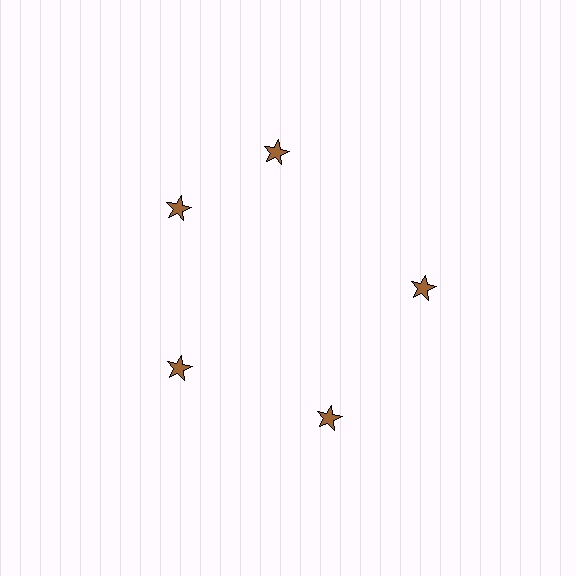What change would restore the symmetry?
The symmetry would be restored by rotating it back into even spacing with its neighbors so that all 5 stars sit at equal angles and equal distance from the center.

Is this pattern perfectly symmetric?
No. The 5 brown stars are arranged in a ring, but one element near the 1 o'clock position is rotated out of alignment along the ring, breaking the 5-fold rotational symmetry.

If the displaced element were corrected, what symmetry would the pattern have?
It would have 5-fold rotational symmetry — the pattern would map onto itself every 72 degrees.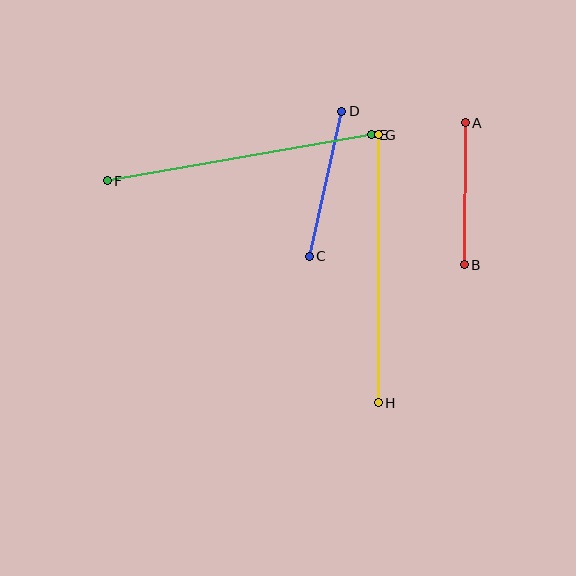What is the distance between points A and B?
The distance is approximately 142 pixels.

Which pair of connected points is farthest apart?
Points G and H are farthest apart.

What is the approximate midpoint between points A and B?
The midpoint is at approximately (465, 194) pixels.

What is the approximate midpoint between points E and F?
The midpoint is at approximately (239, 158) pixels.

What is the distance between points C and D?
The distance is approximately 149 pixels.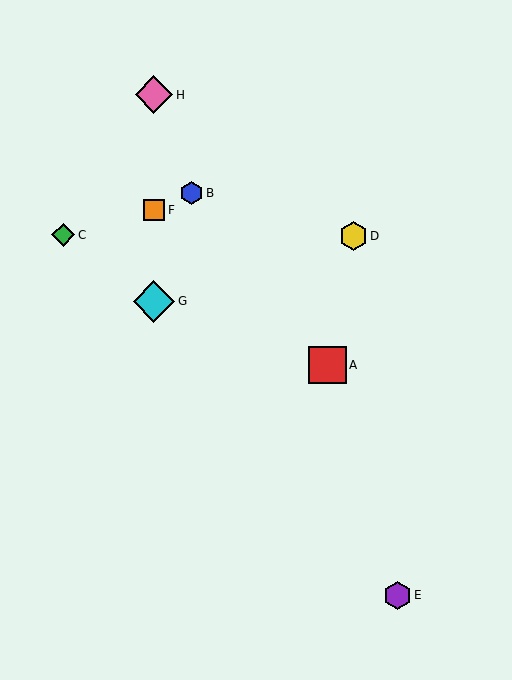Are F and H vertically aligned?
Yes, both are at x≈154.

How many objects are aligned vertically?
3 objects (F, G, H) are aligned vertically.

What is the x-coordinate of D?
Object D is at x≈353.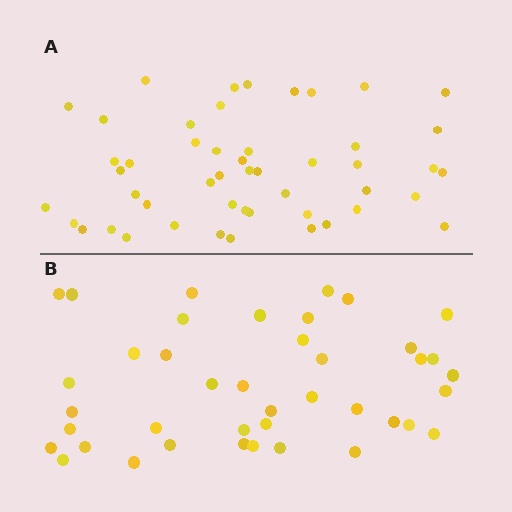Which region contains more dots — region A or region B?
Region A (the top region) has more dots.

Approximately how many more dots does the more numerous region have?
Region A has roughly 8 or so more dots than region B.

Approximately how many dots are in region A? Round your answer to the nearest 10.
About 50 dots. (The exact count is 49, which rounds to 50.)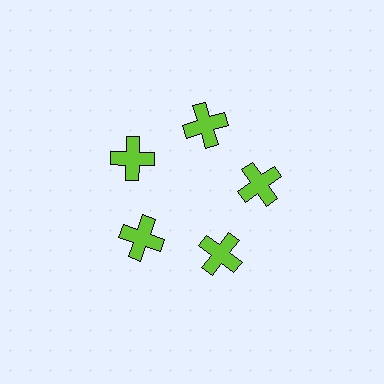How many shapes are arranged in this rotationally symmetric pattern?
There are 5 shapes, arranged in 5 groups of 1.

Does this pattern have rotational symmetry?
Yes, this pattern has 5-fold rotational symmetry. It looks the same after rotating 72 degrees around the center.